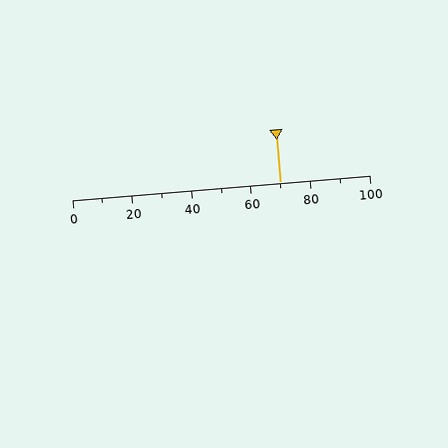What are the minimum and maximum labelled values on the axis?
The axis runs from 0 to 100.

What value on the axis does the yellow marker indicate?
The marker indicates approximately 70.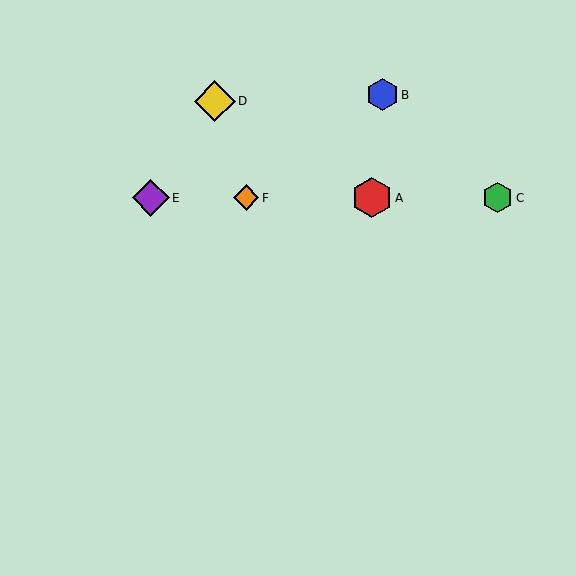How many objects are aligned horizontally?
4 objects (A, C, E, F) are aligned horizontally.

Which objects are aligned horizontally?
Objects A, C, E, F are aligned horizontally.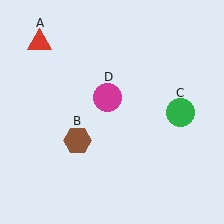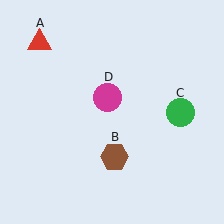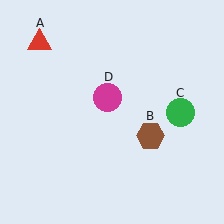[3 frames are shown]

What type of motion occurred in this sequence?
The brown hexagon (object B) rotated counterclockwise around the center of the scene.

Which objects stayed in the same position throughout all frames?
Red triangle (object A) and green circle (object C) and magenta circle (object D) remained stationary.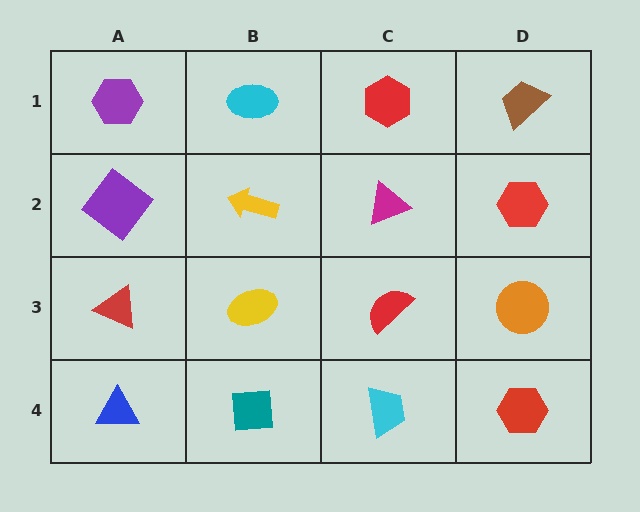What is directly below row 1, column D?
A red hexagon.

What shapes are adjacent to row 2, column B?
A cyan ellipse (row 1, column B), a yellow ellipse (row 3, column B), a purple diamond (row 2, column A), a magenta triangle (row 2, column C).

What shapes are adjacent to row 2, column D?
A brown trapezoid (row 1, column D), an orange circle (row 3, column D), a magenta triangle (row 2, column C).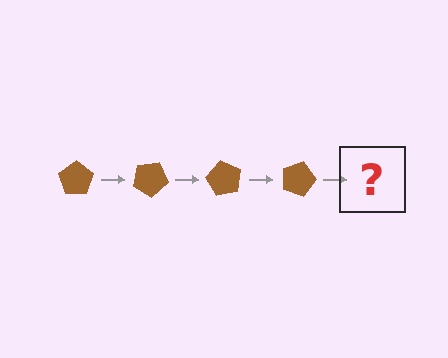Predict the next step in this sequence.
The next step is a brown pentagon rotated 120 degrees.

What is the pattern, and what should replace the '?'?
The pattern is that the pentagon rotates 30 degrees each step. The '?' should be a brown pentagon rotated 120 degrees.